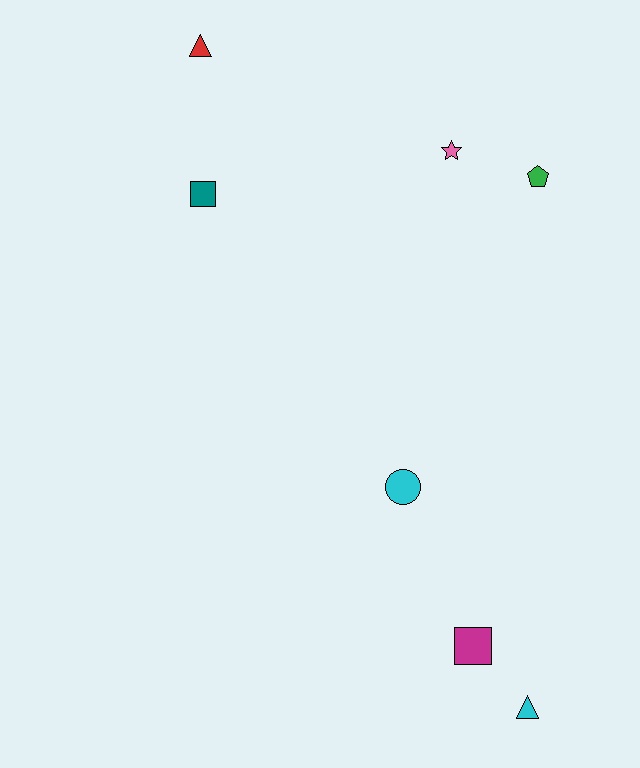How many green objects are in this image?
There is 1 green object.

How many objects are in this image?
There are 7 objects.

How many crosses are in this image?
There are no crosses.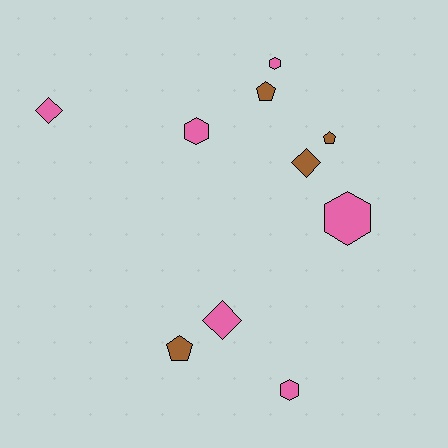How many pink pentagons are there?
There are no pink pentagons.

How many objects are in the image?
There are 10 objects.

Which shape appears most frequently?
Hexagon, with 4 objects.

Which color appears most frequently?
Pink, with 6 objects.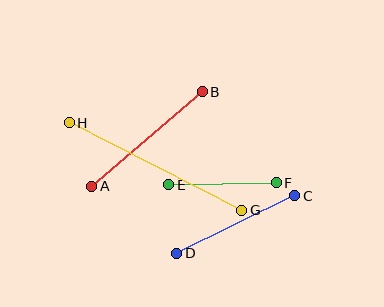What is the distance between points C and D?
The distance is approximately 131 pixels.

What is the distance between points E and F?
The distance is approximately 107 pixels.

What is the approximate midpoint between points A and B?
The midpoint is at approximately (147, 139) pixels.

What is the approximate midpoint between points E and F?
The midpoint is at approximately (222, 184) pixels.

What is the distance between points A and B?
The distance is approximately 145 pixels.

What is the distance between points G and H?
The distance is approximately 194 pixels.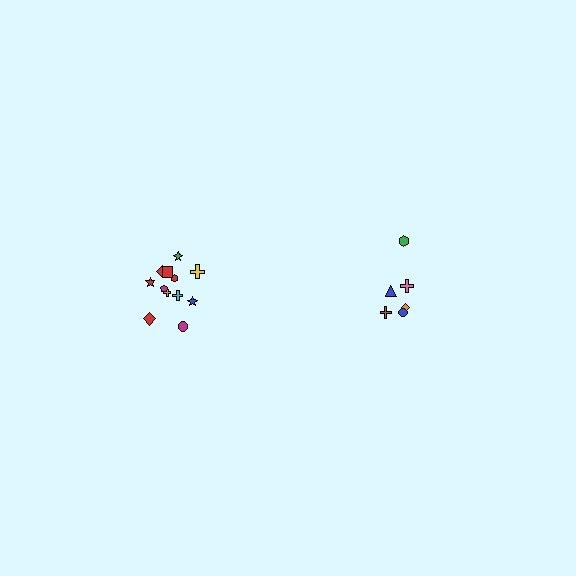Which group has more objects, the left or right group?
The left group.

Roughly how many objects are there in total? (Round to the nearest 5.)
Roughly 20 objects in total.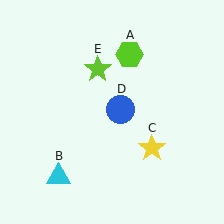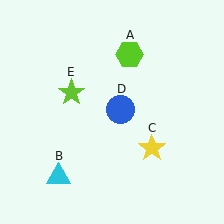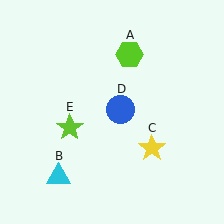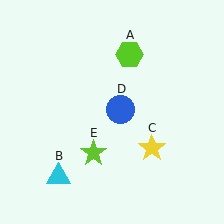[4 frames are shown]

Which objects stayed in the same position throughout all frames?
Lime hexagon (object A) and cyan triangle (object B) and yellow star (object C) and blue circle (object D) remained stationary.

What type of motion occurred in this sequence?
The lime star (object E) rotated counterclockwise around the center of the scene.